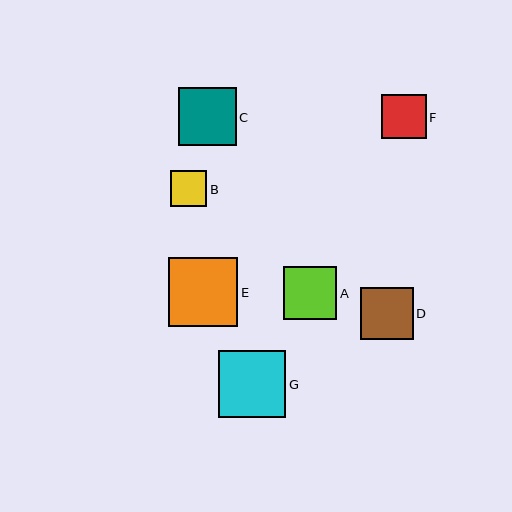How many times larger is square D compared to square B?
Square D is approximately 1.4 times the size of square B.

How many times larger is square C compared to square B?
Square C is approximately 1.6 times the size of square B.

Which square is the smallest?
Square B is the smallest with a size of approximately 36 pixels.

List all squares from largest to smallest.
From largest to smallest: E, G, C, A, D, F, B.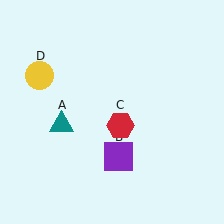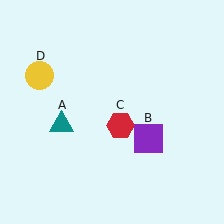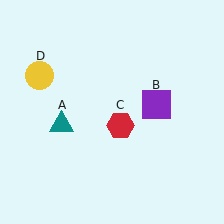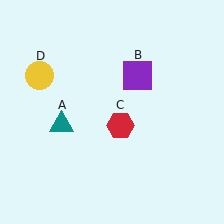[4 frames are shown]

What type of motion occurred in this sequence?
The purple square (object B) rotated counterclockwise around the center of the scene.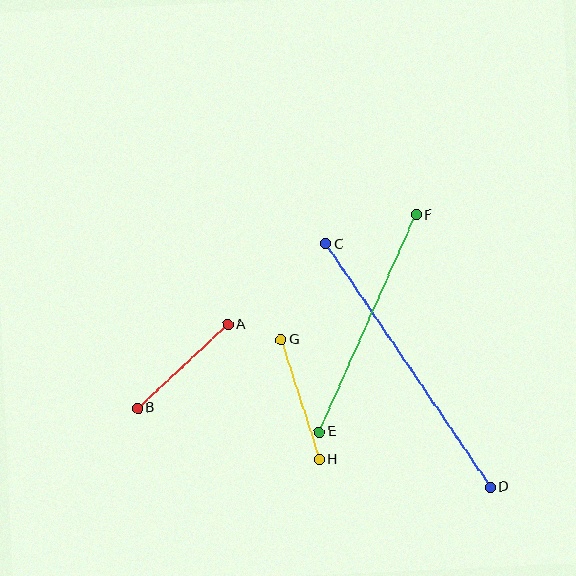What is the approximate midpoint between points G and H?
The midpoint is at approximately (300, 400) pixels.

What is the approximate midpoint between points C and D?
The midpoint is at approximately (408, 365) pixels.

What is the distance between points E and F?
The distance is approximately 237 pixels.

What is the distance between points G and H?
The distance is approximately 126 pixels.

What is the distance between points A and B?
The distance is approximately 123 pixels.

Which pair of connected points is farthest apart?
Points C and D are farthest apart.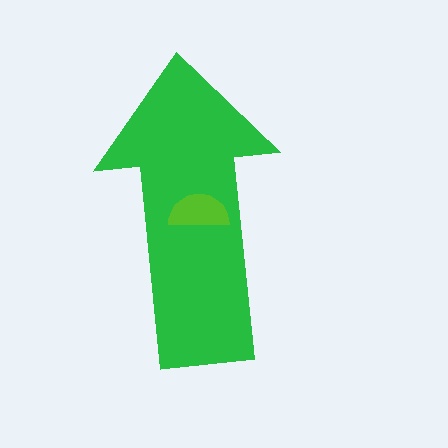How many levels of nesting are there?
2.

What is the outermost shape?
The green arrow.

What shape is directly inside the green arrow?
The lime semicircle.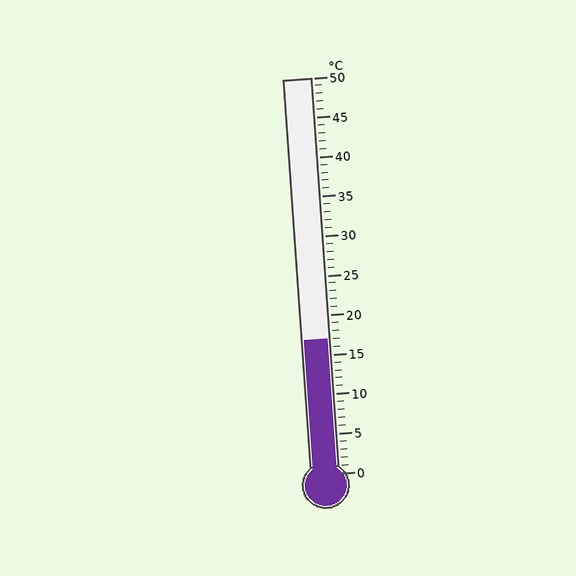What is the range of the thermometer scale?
The thermometer scale ranges from 0°C to 50°C.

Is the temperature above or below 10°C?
The temperature is above 10°C.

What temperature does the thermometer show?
The thermometer shows approximately 17°C.